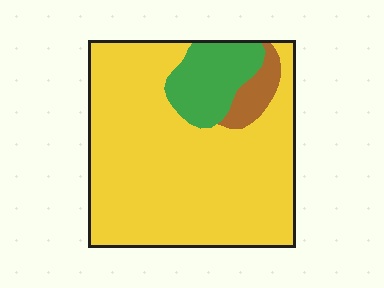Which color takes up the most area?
Yellow, at roughly 80%.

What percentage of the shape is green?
Green covers roughly 15% of the shape.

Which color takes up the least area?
Brown, at roughly 5%.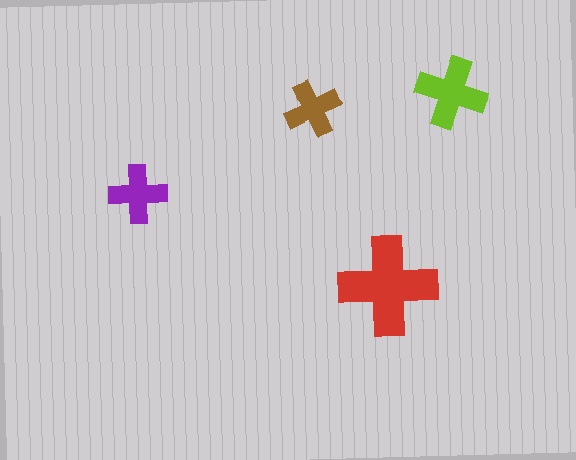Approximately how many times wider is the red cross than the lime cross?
About 1.5 times wider.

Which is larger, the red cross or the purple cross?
The red one.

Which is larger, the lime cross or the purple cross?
The lime one.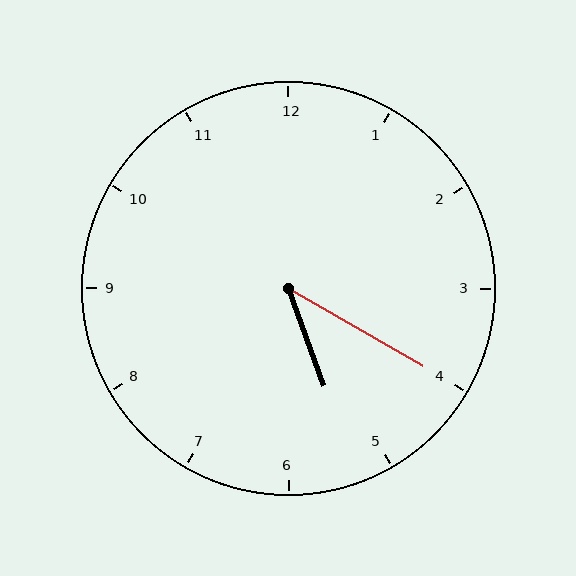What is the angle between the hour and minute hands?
Approximately 40 degrees.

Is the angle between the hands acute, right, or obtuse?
It is acute.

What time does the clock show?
5:20.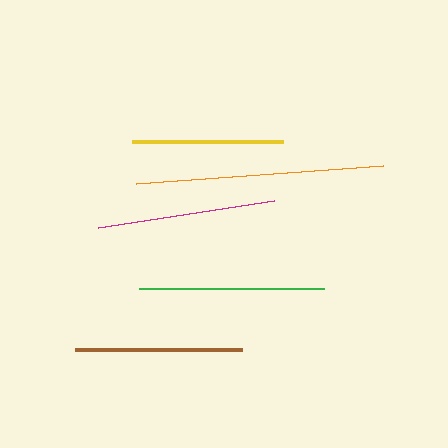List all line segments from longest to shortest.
From longest to shortest: orange, green, magenta, brown, yellow.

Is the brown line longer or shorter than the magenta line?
The magenta line is longer than the brown line.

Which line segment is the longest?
The orange line is the longest at approximately 248 pixels.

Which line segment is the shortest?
The yellow line is the shortest at approximately 151 pixels.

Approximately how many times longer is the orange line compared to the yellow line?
The orange line is approximately 1.6 times the length of the yellow line.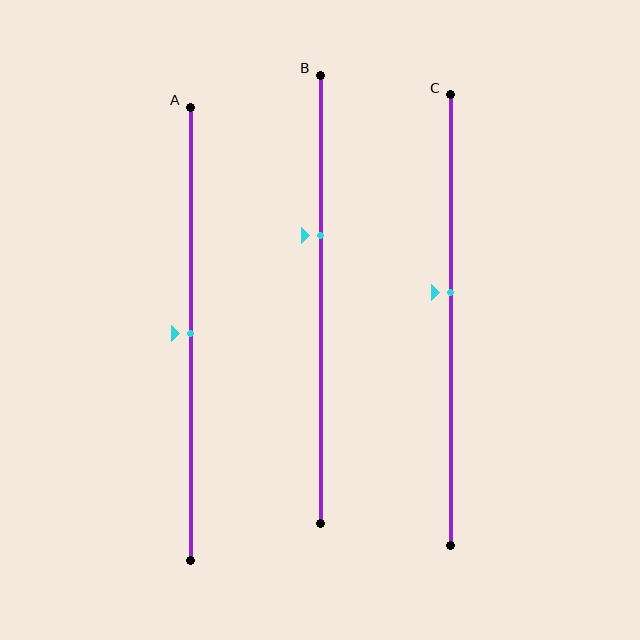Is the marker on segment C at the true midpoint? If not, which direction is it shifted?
No, the marker on segment C is shifted upward by about 6% of the segment length.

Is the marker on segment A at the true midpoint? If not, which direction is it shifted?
Yes, the marker on segment A is at the true midpoint.